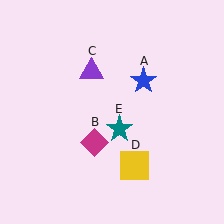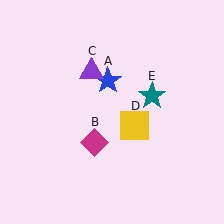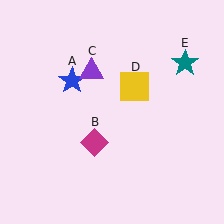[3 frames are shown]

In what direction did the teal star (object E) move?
The teal star (object E) moved up and to the right.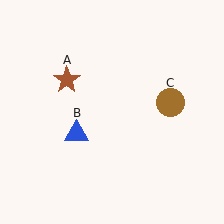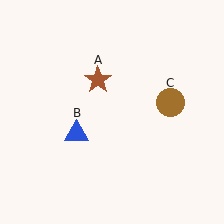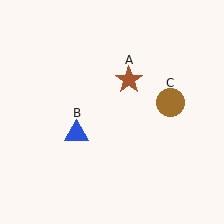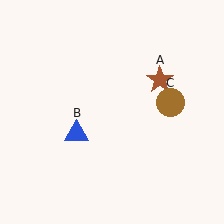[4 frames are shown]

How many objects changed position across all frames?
1 object changed position: brown star (object A).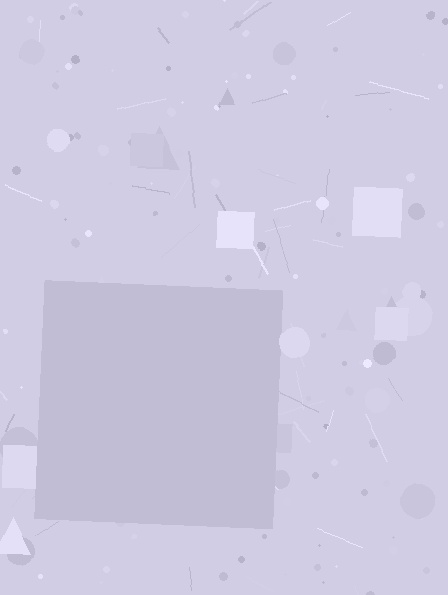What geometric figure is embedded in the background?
A square is embedded in the background.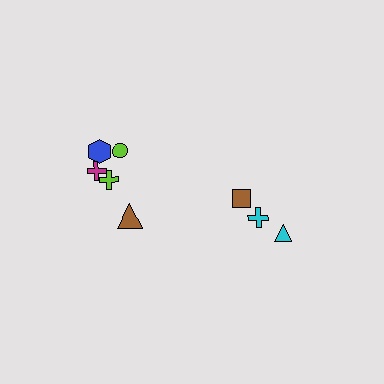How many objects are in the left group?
There are 5 objects.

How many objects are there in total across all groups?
There are 8 objects.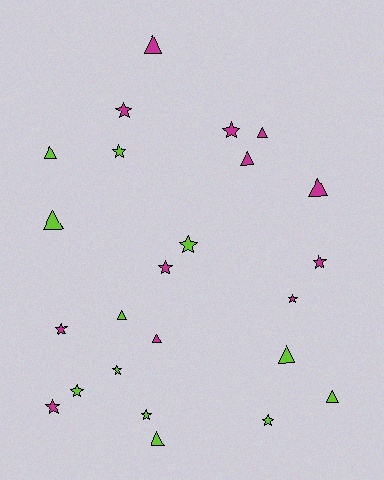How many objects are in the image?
There are 24 objects.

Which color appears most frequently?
Lime, with 12 objects.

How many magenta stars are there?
There are 7 magenta stars.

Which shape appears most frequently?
Star, with 13 objects.